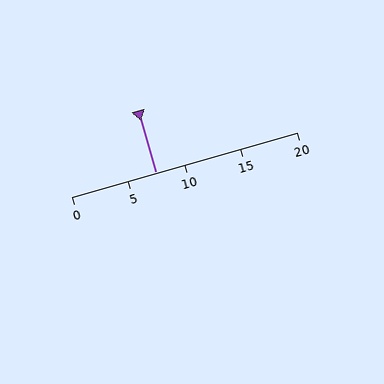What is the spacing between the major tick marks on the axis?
The major ticks are spaced 5 apart.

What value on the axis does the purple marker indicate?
The marker indicates approximately 7.5.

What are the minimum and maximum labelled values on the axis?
The axis runs from 0 to 20.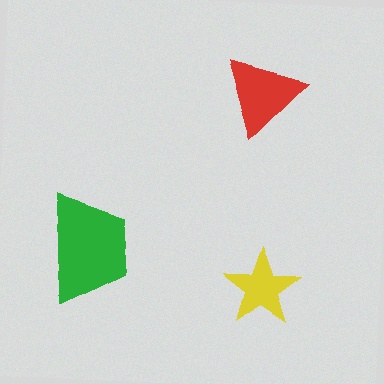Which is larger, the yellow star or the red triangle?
The red triangle.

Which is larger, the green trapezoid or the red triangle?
The green trapezoid.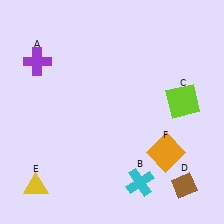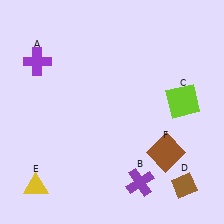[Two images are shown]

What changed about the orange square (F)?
In Image 1, F is orange. In Image 2, it changed to brown.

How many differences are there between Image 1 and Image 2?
There are 2 differences between the two images.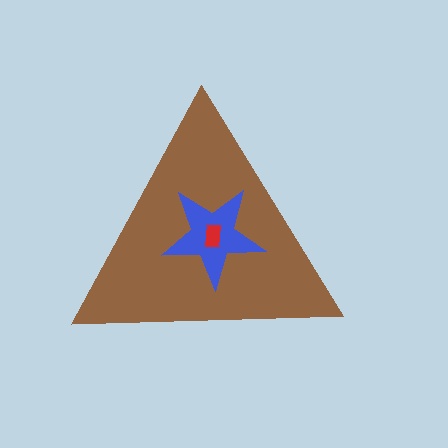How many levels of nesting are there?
3.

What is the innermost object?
The red rectangle.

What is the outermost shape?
The brown triangle.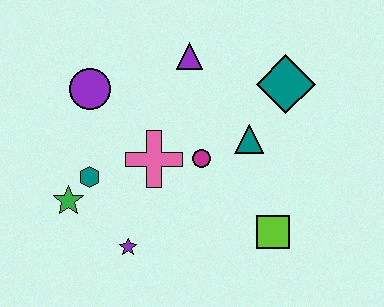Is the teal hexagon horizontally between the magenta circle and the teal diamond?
No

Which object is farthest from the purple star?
The teal diamond is farthest from the purple star.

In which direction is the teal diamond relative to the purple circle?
The teal diamond is to the right of the purple circle.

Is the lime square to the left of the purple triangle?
No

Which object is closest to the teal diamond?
The teal triangle is closest to the teal diamond.